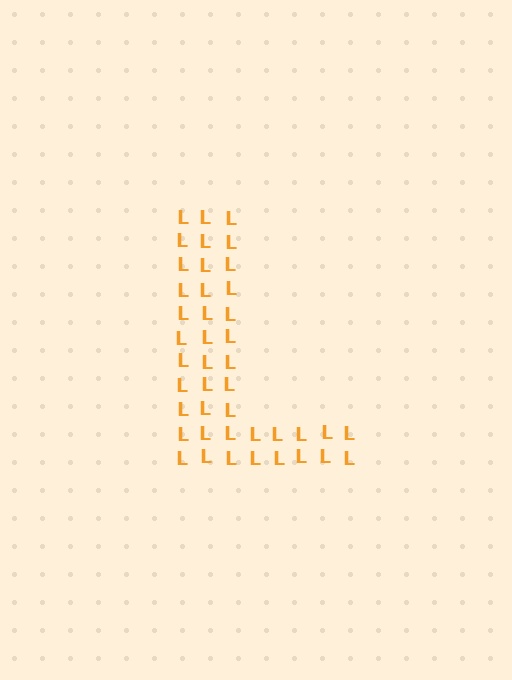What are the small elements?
The small elements are letter L's.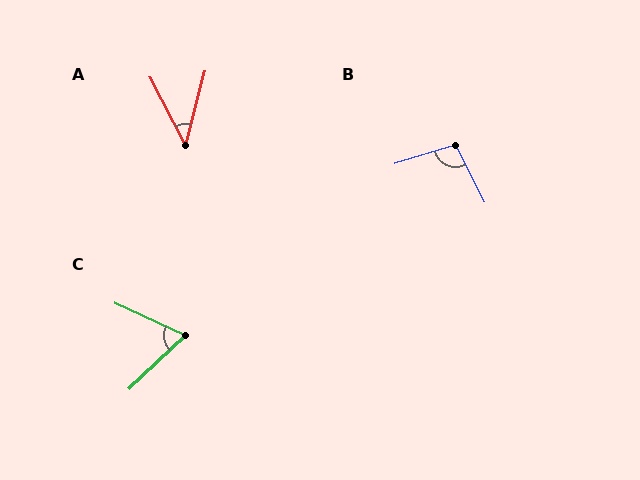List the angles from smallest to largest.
A (42°), C (69°), B (100°).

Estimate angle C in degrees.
Approximately 69 degrees.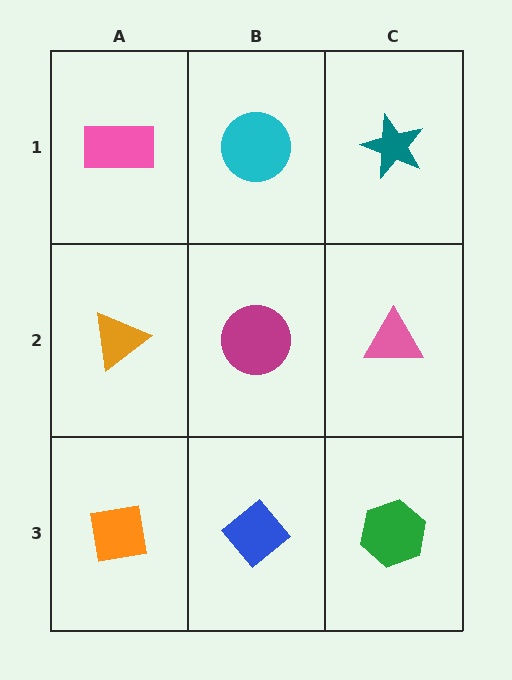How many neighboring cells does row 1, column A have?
2.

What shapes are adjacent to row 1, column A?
An orange triangle (row 2, column A), a cyan circle (row 1, column B).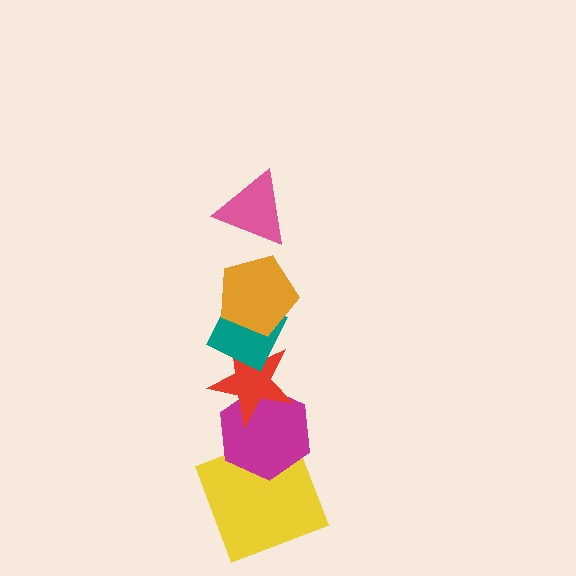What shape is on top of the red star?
The teal diamond is on top of the red star.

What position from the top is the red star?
The red star is 4th from the top.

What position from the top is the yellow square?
The yellow square is 6th from the top.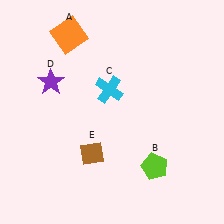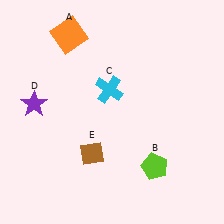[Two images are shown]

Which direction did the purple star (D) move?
The purple star (D) moved down.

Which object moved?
The purple star (D) moved down.